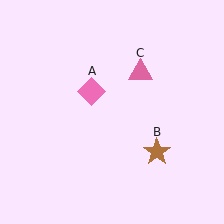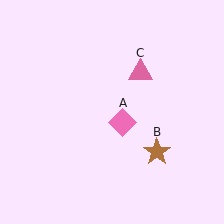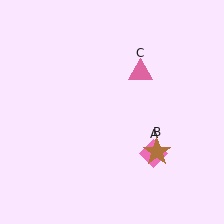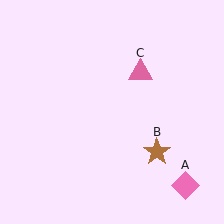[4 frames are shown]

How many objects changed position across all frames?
1 object changed position: pink diamond (object A).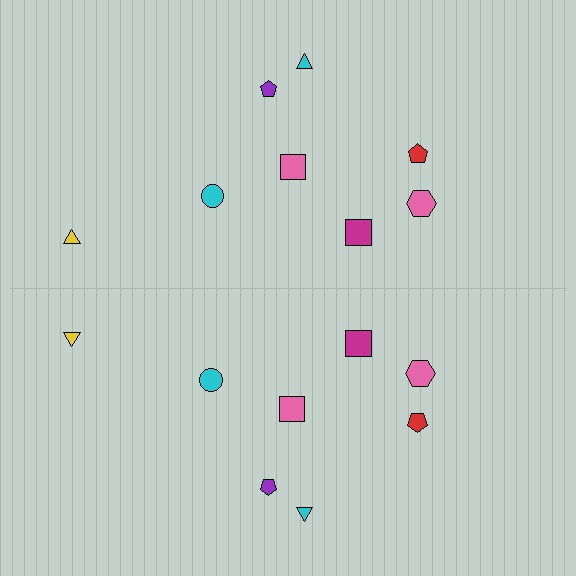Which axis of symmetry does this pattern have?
The pattern has a horizontal axis of symmetry running through the center of the image.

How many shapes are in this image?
There are 16 shapes in this image.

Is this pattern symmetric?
Yes, this pattern has bilateral (reflection) symmetry.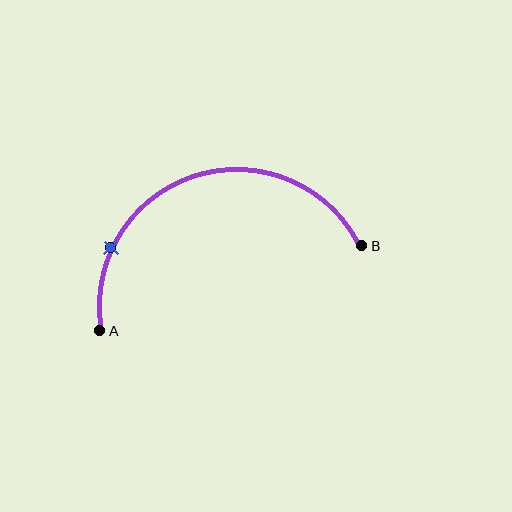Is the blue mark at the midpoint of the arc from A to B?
No. The blue mark lies on the arc but is closer to endpoint A. The arc midpoint would be at the point on the curve equidistant along the arc from both A and B.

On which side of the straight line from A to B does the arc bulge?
The arc bulges above the straight line connecting A and B.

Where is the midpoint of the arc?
The arc midpoint is the point on the curve farthest from the straight line joining A and B. It sits above that line.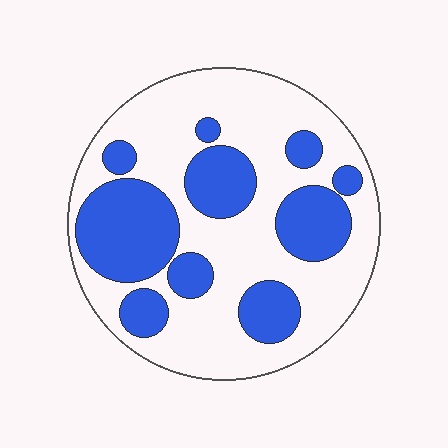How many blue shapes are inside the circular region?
10.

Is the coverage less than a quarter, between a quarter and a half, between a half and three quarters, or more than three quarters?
Between a quarter and a half.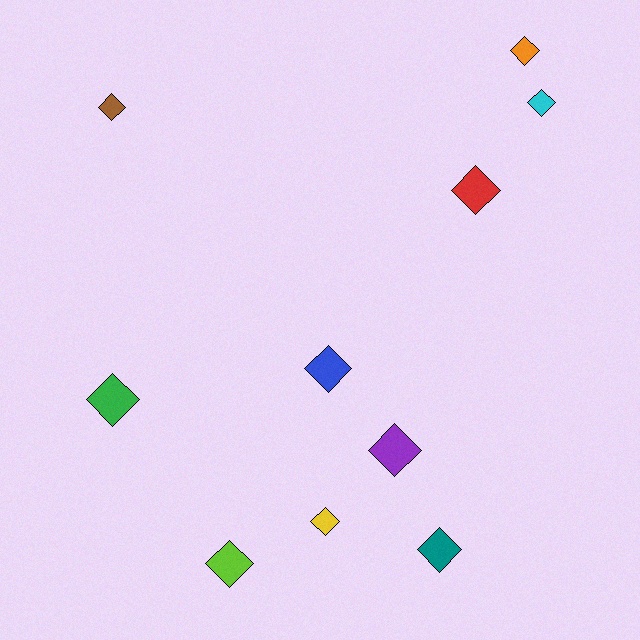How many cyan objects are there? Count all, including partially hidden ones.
There is 1 cyan object.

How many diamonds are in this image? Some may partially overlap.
There are 10 diamonds.